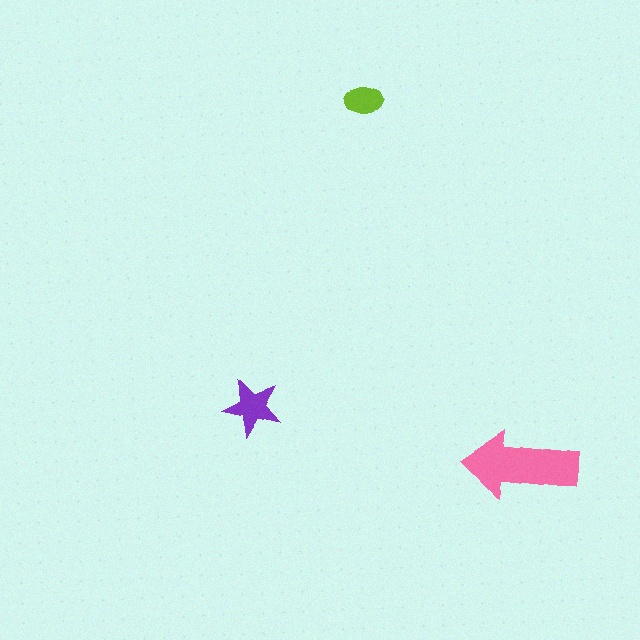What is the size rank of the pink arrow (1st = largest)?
1st.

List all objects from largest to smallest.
The pink arrow, the purple star, the lime ellipse.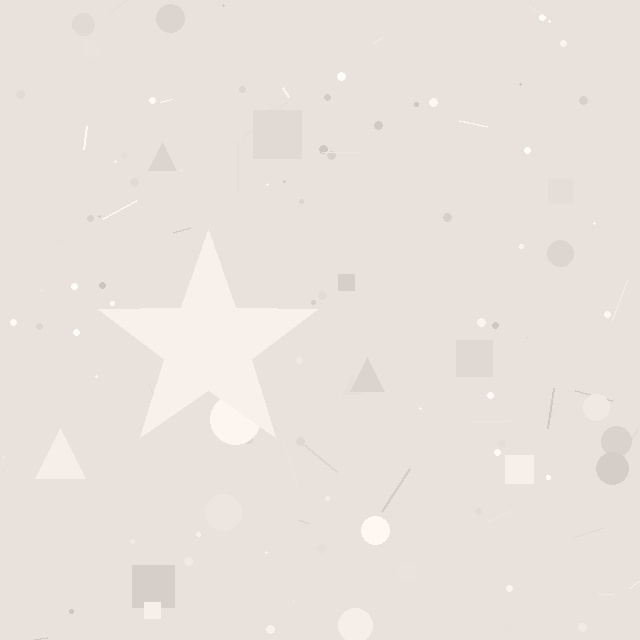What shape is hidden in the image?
A star is hidden in the image.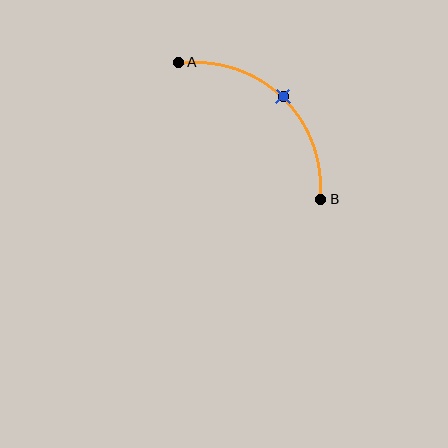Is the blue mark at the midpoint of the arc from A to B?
Yes. The blue mark lies on the arc at equal arc-length from both A and B — it is the arc midpoint.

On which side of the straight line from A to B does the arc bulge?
The arc bulges above and to the right of the straight line connecting A and B.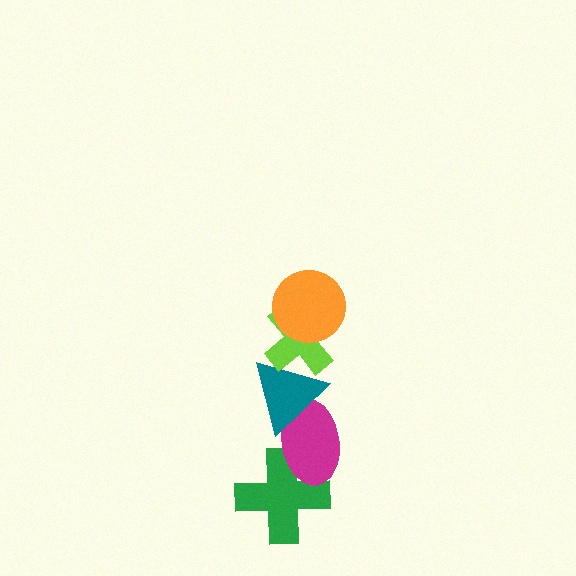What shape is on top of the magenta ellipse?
The teal triangle is on top of the magenta ellipse.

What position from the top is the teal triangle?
The teal triangle is 3rd from the top.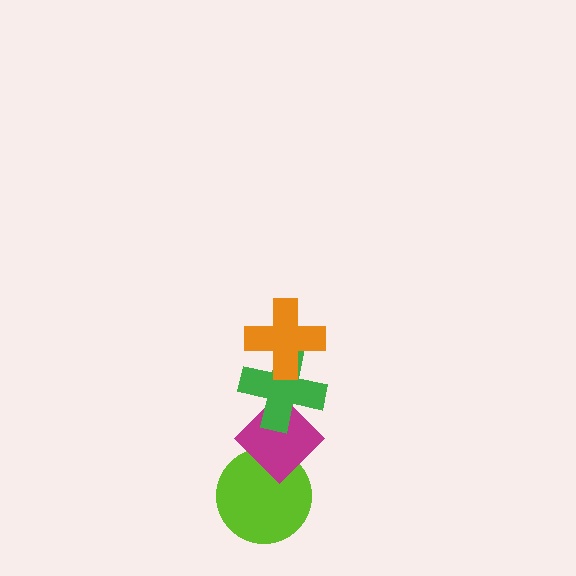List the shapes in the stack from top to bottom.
From top to bottom: the orange cross, the green cross, the magenta diamond, the lime circle.